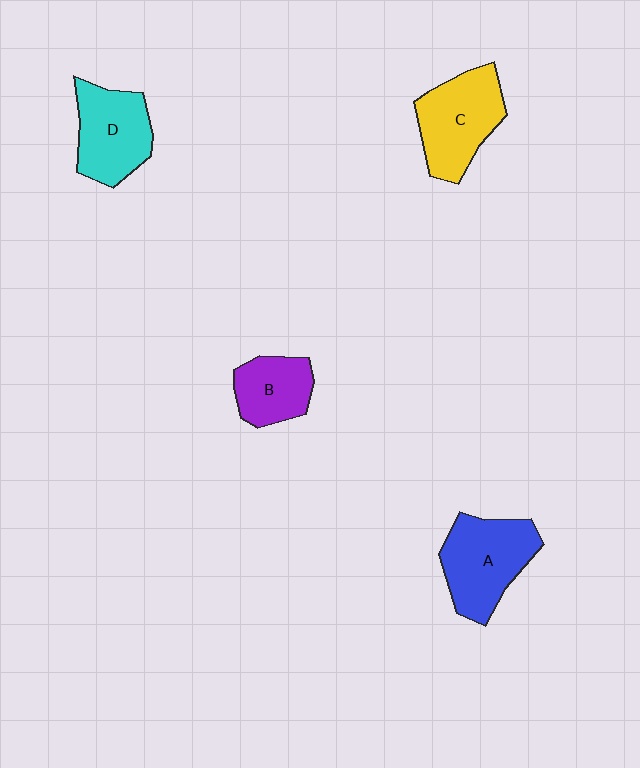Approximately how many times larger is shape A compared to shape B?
Approximately 1.5 times.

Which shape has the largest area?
Shape A (blue).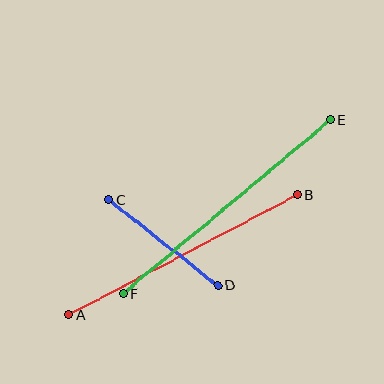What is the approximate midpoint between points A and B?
The midpoint is at approximately (183, 255) pixels.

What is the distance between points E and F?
The distance is approximately 271 pixels.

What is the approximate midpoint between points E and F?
The midpoint is at approximately (227, 207) pixels.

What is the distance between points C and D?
The distance is approximately 138 pixels.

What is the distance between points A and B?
The distance is approximately 258 pixels.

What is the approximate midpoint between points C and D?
The midpoint is at approximately (163, 243) pixels.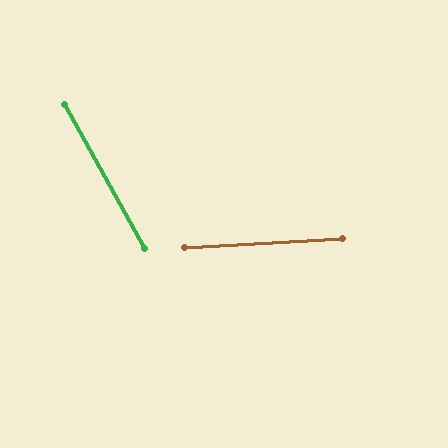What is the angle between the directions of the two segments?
Approximately 64 degrees.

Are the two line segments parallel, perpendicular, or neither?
Neither parallel nor perpendicular — they differ by about 64°.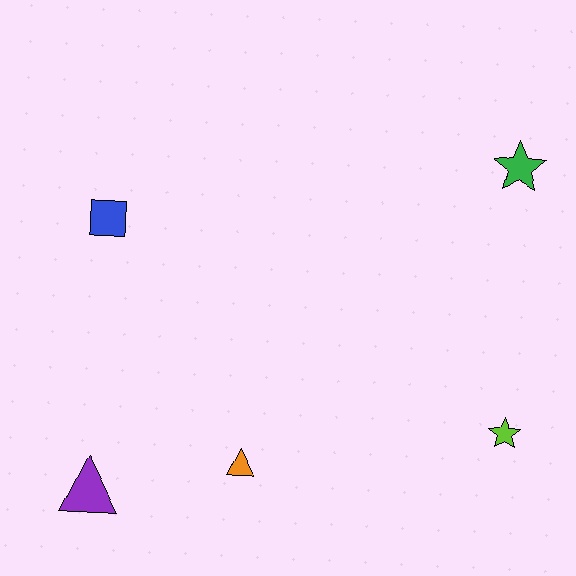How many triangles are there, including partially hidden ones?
There are 2 triangles.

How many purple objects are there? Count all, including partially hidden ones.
There is 1 purple object.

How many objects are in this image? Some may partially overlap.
There are 5 objects.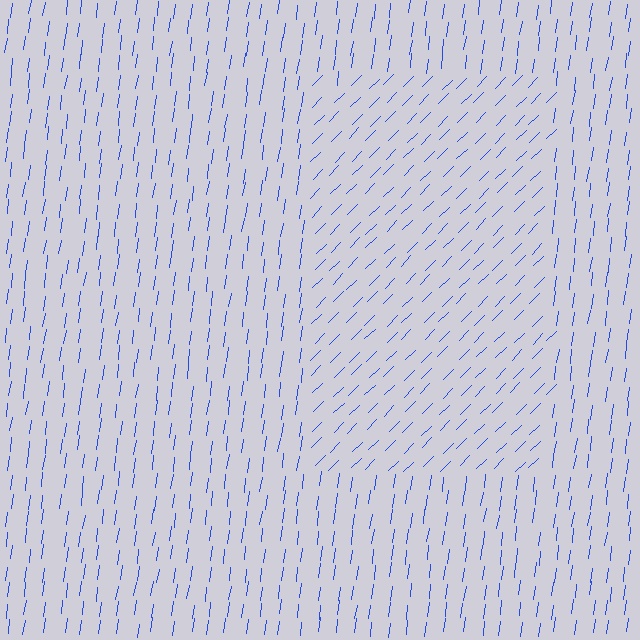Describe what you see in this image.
The image is filled with small blue line segments. A rectangle region in the image has lines oriented differently from the surrounding lines, creating a visible texture boundary.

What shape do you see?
I see a rectangle.